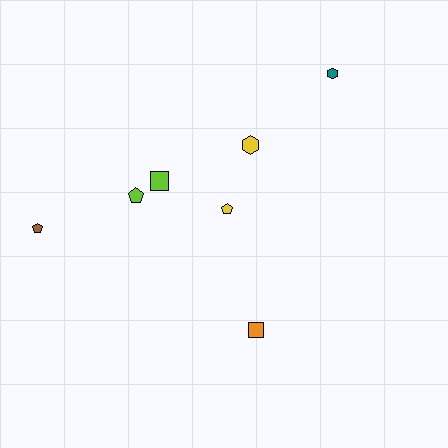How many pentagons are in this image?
There are 3 pentagons.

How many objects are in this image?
There are 7 objects.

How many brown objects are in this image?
There is 1 brown object.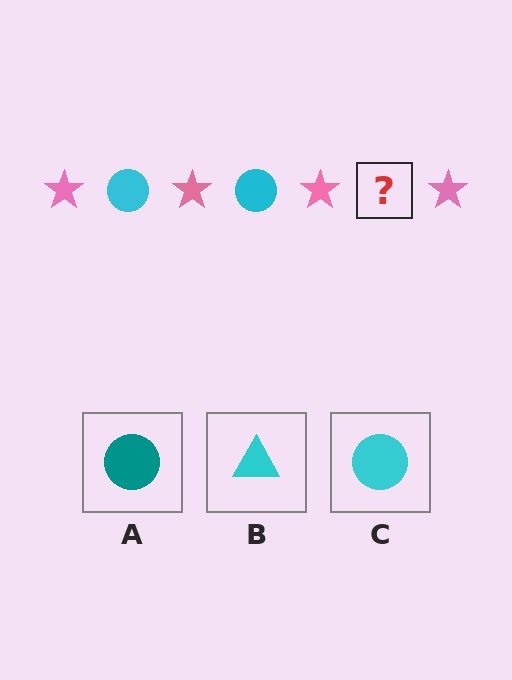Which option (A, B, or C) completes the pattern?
C.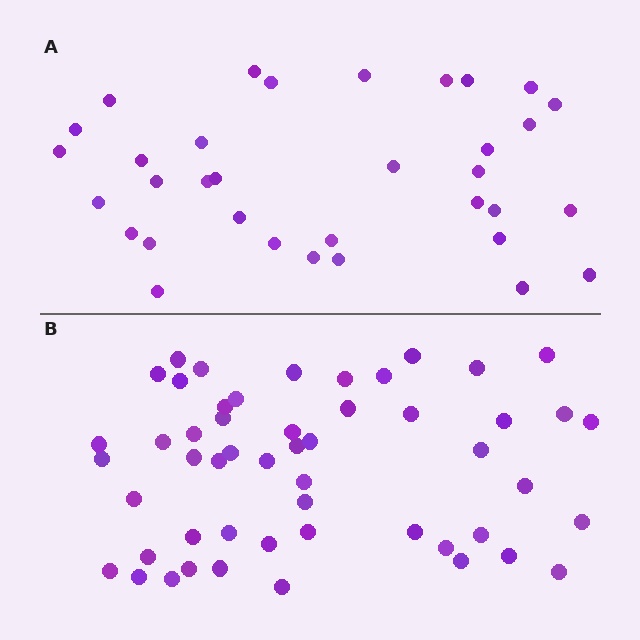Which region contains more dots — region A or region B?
Region B (the bottom region) has more dots.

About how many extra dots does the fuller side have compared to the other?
Region B has approximately 20 more dots than region A.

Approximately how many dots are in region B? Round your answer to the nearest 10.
About 50 dots. (The exact count is 52, which rounds to 50.)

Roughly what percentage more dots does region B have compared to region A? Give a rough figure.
About 55% more.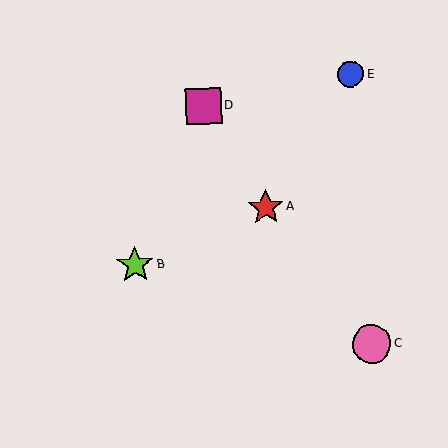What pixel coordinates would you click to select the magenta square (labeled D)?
Click at (203, 106) to select the magenta square D.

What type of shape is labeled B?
Shape B is a lime star.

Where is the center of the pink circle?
The center of the pink circle is at (372, 344).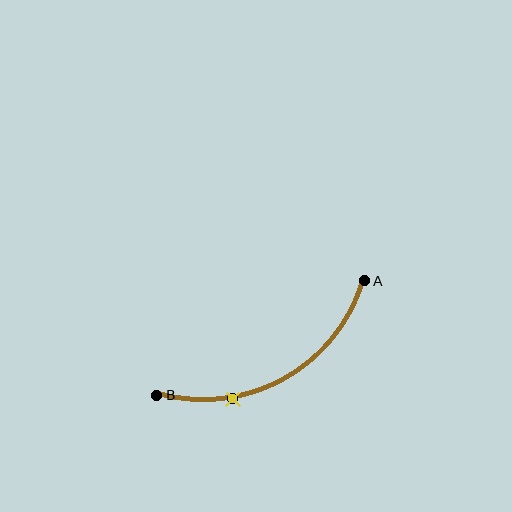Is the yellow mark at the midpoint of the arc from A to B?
No. The yellow mark lies on the arc but is closer to endpoint B. The arc midpoint would be at the point on the curve equidistant along the arc from both A and B.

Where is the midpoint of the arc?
The arc midpoint is the point on the curve farthest from the straight line joining A and B. It sits below that line.